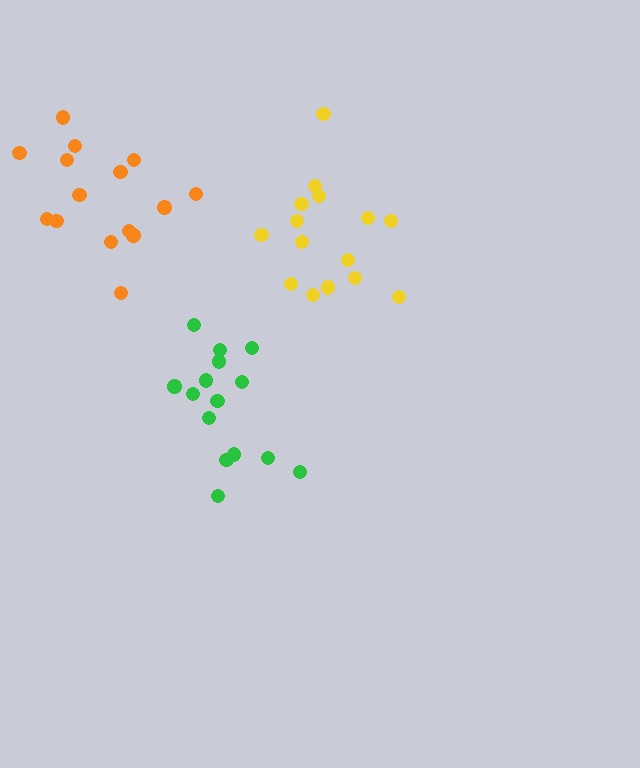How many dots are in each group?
Group 1: 15 dots, Group 2: 15 dots, Group 3: 15 dots (45 total).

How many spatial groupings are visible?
There are 3 spatial groupings.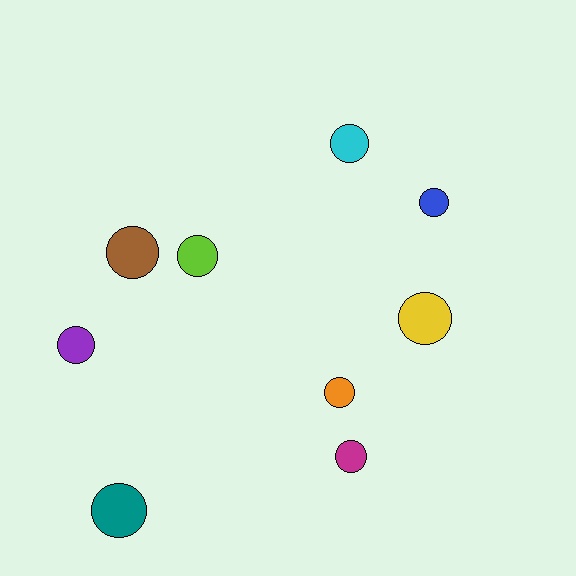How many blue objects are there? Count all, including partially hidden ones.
There is 1 blue object.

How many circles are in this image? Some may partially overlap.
There are 9 circles.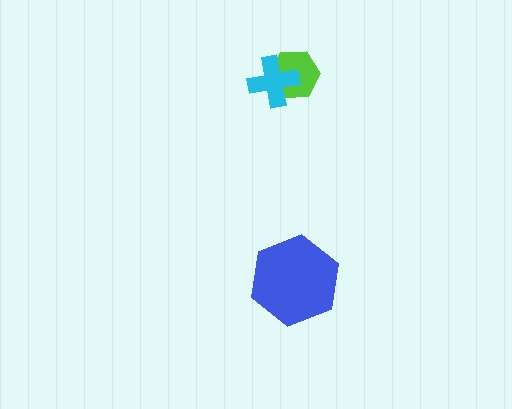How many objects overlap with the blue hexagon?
0 objects overlap with the blue hexagon.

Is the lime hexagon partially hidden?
Yes, it is partially covered by another shape.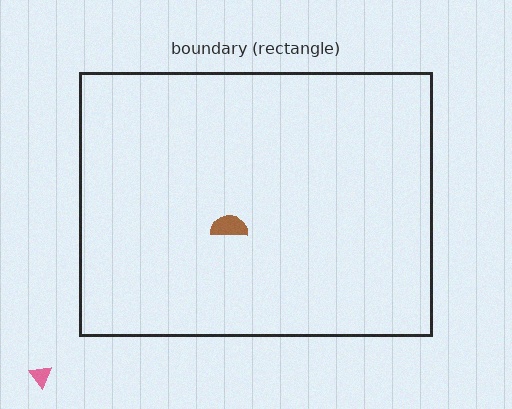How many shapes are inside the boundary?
1 inside, 1 outside.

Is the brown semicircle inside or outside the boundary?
Inside.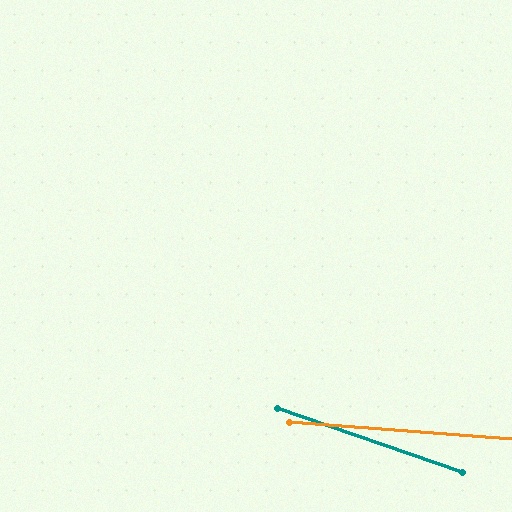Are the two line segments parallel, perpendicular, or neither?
Neither parallel nor perpendicular — they differ by about 15°.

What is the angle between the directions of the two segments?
Approximately 15 degrees.